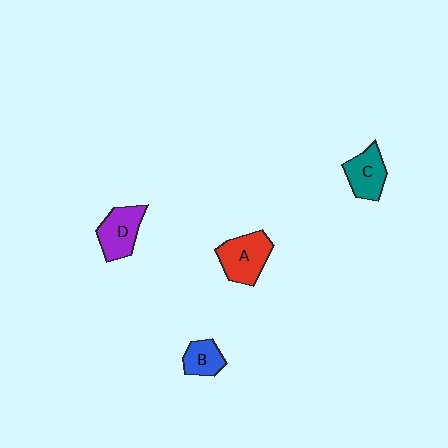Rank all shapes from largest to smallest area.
From largest to smallest: A (red), D (purple), C (teal), B (blue).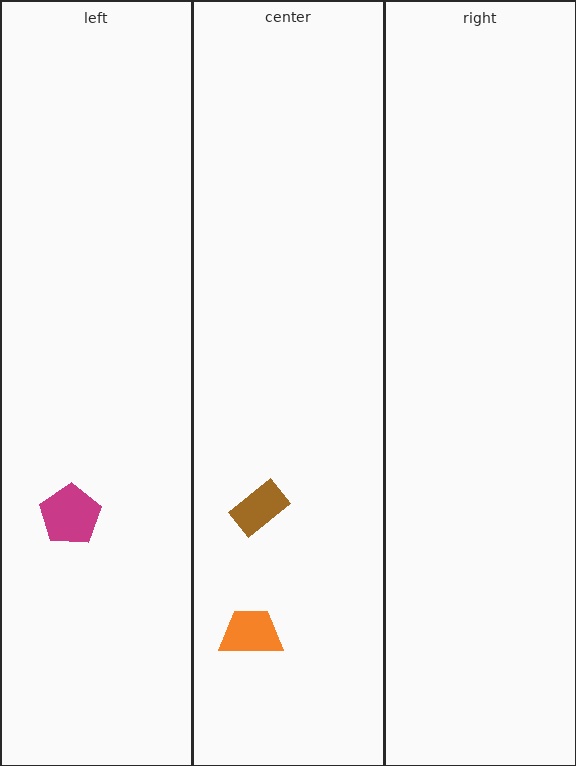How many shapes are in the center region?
2.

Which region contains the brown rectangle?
The center region.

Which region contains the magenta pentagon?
The left region.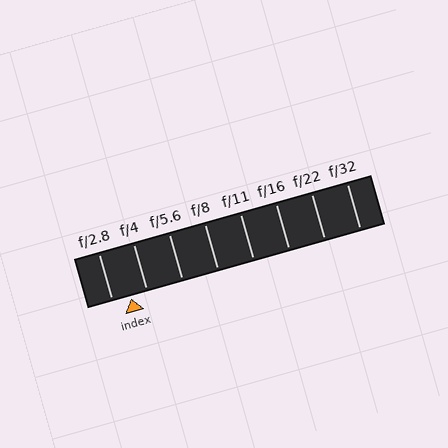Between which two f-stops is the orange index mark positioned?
The index mark is between f/2.8 and f/4.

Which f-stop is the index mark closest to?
The index mark is closest to f/4.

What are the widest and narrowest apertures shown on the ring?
The widest aperture shown is f/2.8 and the narrowest is f/32.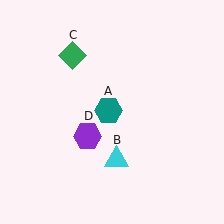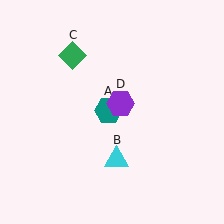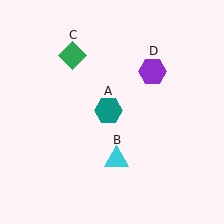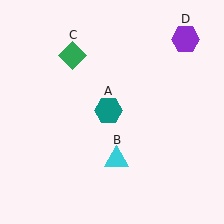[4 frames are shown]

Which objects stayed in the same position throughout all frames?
Teal hexagon (object A) and cyan triangle (object B) and green diamond (object C) remained stationary.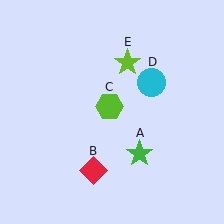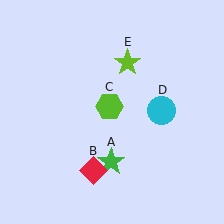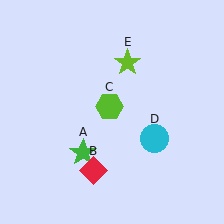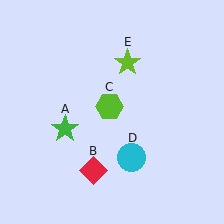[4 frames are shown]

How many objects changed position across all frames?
2 objects changed position: green star (object A), cyan circle (object D).